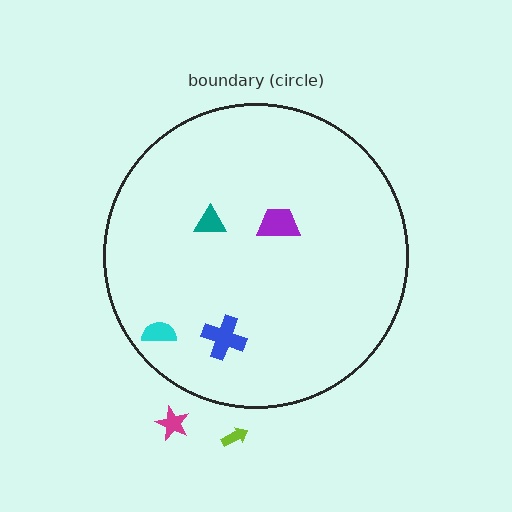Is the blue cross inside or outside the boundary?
Inside.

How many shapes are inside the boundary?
4 inside, 2 outside.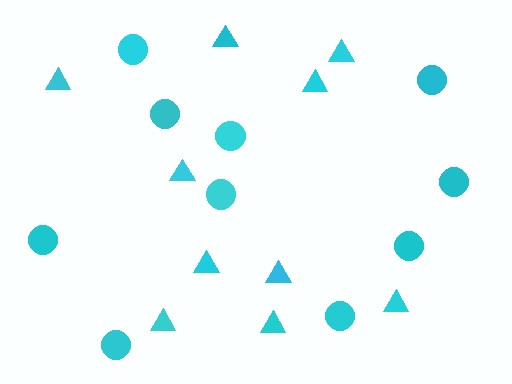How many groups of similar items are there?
There are 2 groups: one group of circles (10) and one group of triangles (10).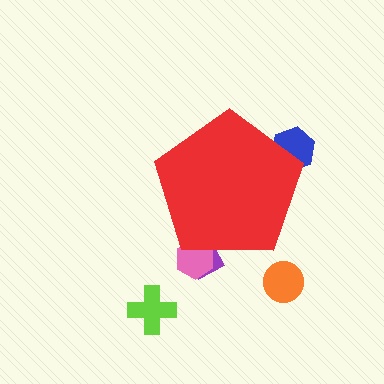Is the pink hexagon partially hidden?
Yes, the pink hexagon is partially hidden behind the red pentagon.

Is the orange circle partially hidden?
No, the orange circle is fully visible.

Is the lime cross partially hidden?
No, the lime cross is fully visible.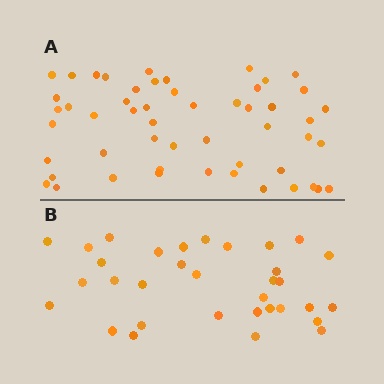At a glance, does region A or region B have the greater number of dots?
Region A (the top region) has more dots.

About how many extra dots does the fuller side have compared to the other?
Region A has approximately 20 more dots than region B.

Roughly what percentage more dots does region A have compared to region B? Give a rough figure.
About 60% more.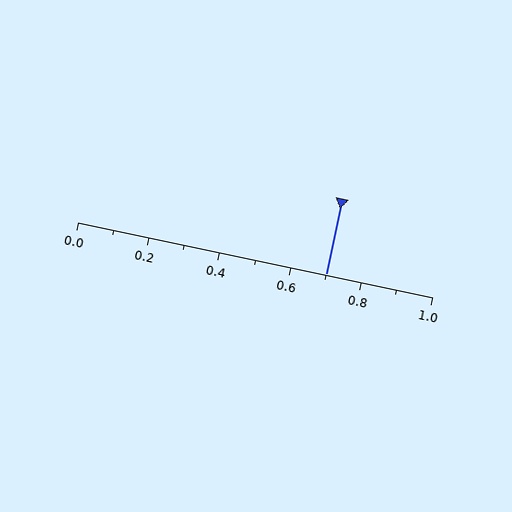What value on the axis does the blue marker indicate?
The marker indicates approximately 0.7.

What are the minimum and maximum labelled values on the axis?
The axis runs from 0.0 to 1.0.